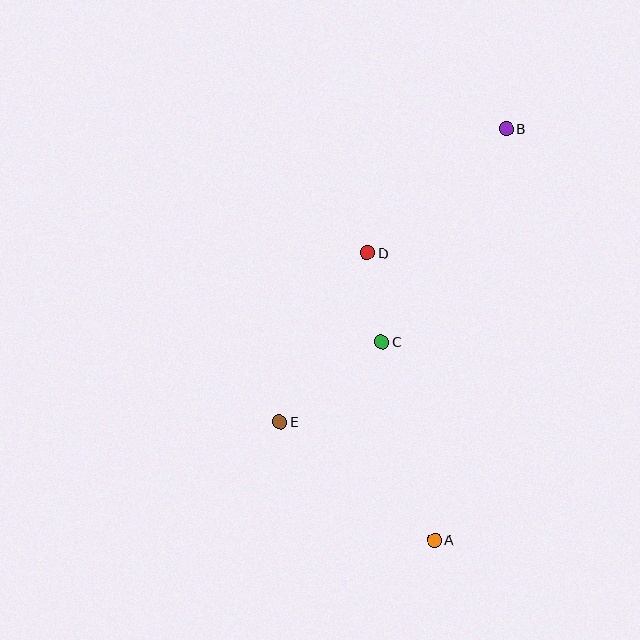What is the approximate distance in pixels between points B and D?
The distance between B and D is approximately 186 pixels.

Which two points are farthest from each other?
Points A and B are farthest from each other.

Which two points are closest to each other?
Points C and D are closest to each other.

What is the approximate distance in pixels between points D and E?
The distance between D and E is approximately 191 pixels.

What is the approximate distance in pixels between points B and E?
The distance between B and E is approximately 371 pixels.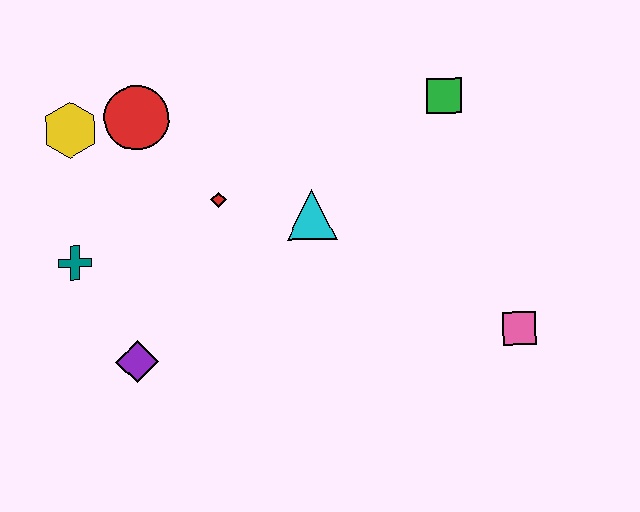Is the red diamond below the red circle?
Yes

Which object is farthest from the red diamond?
The pink square is farthest from the red diamond.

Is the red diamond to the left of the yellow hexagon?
No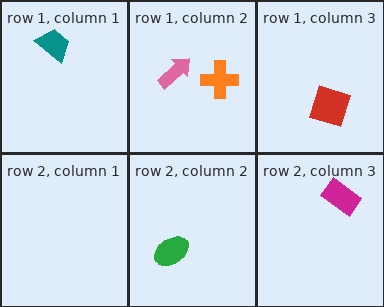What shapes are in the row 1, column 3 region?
The red square.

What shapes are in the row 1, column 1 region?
The teal trapezoid.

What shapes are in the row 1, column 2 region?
The orange cross, the pink arrow.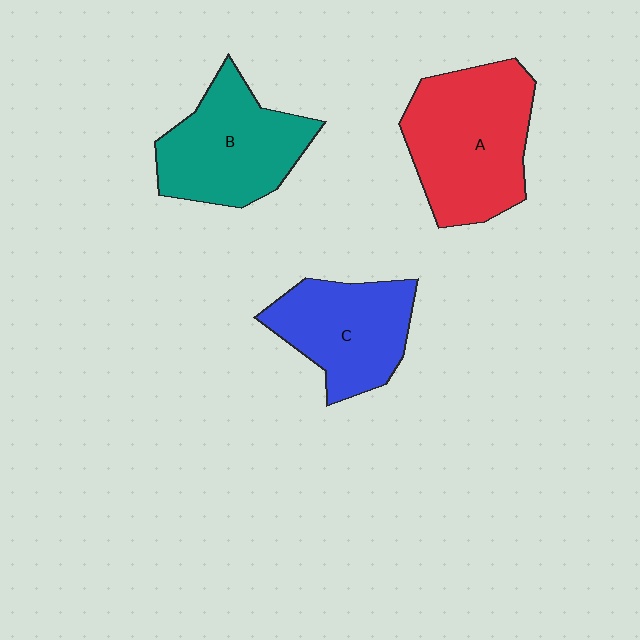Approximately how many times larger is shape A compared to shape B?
Approximately 1.2 times.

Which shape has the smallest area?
Shape C (blue).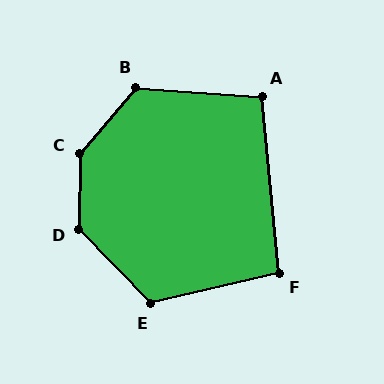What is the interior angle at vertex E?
Approximately 121 degrees (obtuse).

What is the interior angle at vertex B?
Approximately 126 degrees (obtuse).